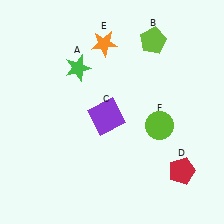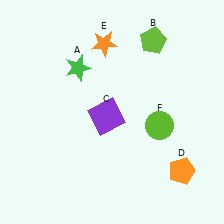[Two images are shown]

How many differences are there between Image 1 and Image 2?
There is 1 difference between the two images.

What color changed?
The pentagon (D) changed from red in Image 1 to orange in Image 2.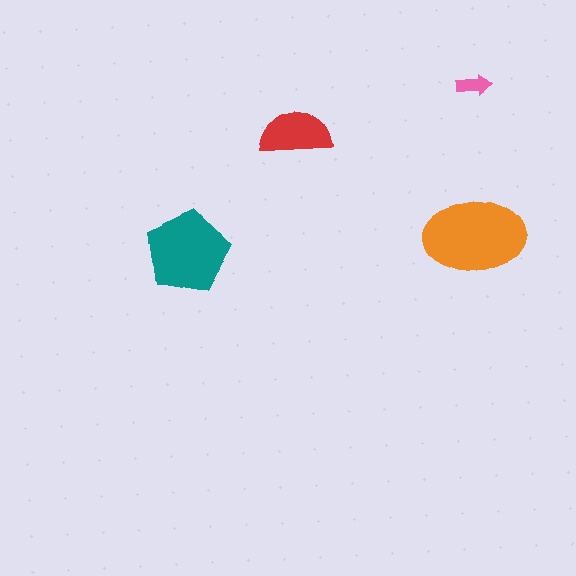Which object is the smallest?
The pink arrow.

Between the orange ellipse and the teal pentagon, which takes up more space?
The orange ellipse.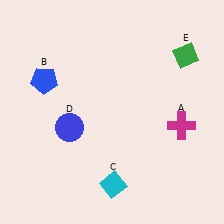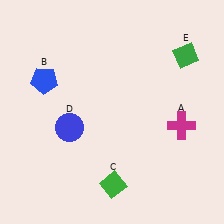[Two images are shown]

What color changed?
The diamond (C) changed from cyan in Image 1 to green in Image 2.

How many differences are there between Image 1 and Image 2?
There is 1 difference between the two images.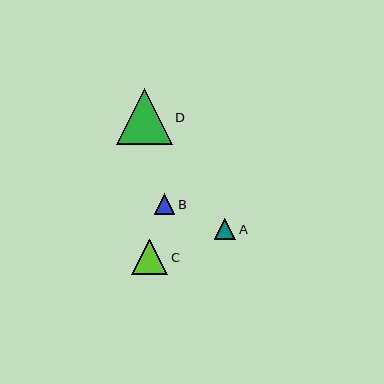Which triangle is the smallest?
Triangle B is the smallest with a size of approximately 21 pixels.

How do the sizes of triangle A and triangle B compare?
Triangle A and triangle B are approximately the same size.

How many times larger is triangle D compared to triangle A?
Triangle D is approximately 2.6 times the size of triangle A.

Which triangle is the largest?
Triangle D is the largest with a size of approximately 56 pixels.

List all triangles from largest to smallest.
From largest to smallest: D, C, A, B.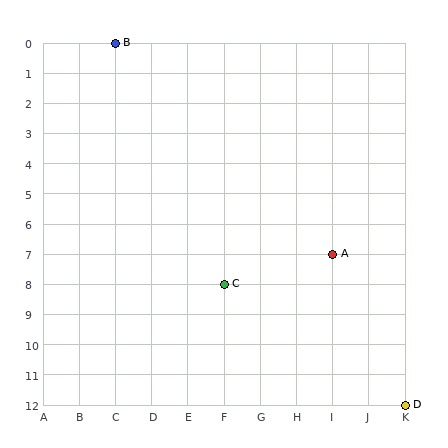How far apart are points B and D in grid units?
Points B and D are 8 columns and 12 rows apart (about 14.4 grid units diagonally).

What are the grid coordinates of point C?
Point C is at grid coordinates (F, 8).